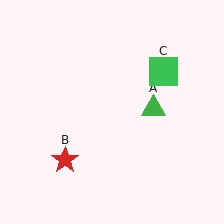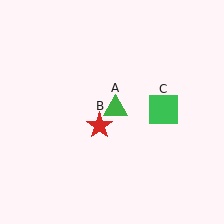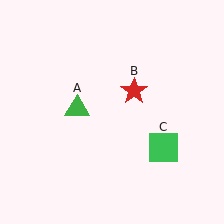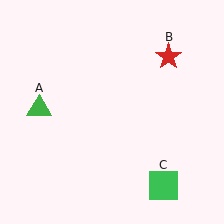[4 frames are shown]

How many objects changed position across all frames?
3 objects changed position: green triangle (object A), red star (object B), green square (object C).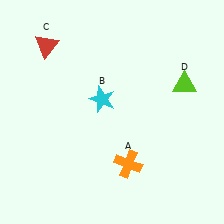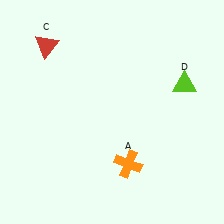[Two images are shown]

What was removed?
The cyan star (B) was removed in Image 2.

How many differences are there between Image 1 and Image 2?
There is 1 difference between the two images.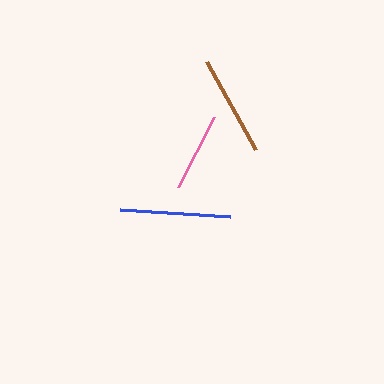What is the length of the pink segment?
The pink segment is approximately 78 pixels long.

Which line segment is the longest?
The blue line is the longest at approximately 110 pixels.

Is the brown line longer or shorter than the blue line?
The blue line is longer than the brown line.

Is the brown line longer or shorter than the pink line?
The brown line is longer than the pink line.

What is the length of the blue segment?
The blue segment is approximately 110 pixels long.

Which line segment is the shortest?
The pink line is the shortest at approximately 78 pixels.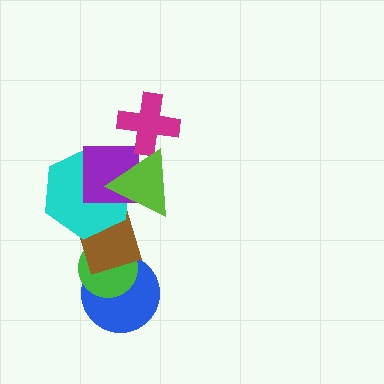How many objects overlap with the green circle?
2 objects overlap with the green circle.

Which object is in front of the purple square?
The lime triangle is in front of the purple square.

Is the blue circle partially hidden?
Yes, it is partially covered by another shape.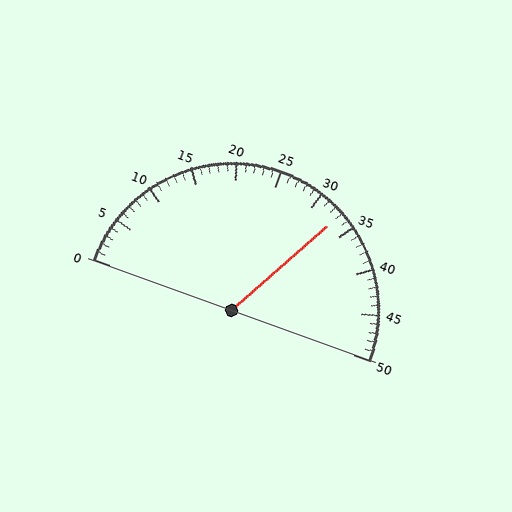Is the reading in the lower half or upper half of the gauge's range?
The reading is in the upper half of the range (0 to 50).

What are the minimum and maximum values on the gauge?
The gauge ranges from 0 to 50.